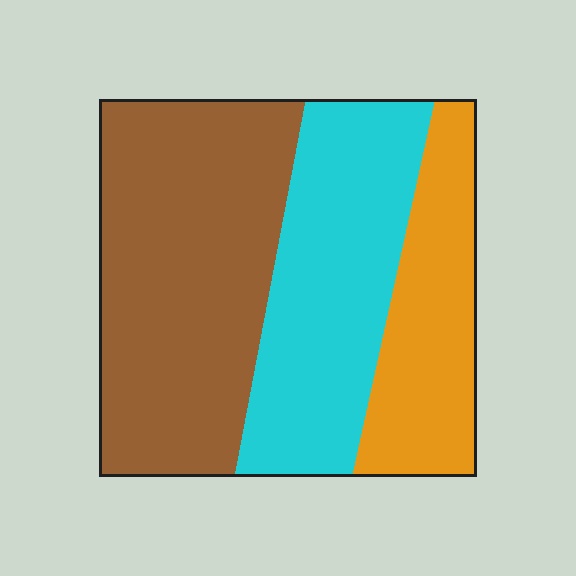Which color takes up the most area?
Brown, at roughly 45%.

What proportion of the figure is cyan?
Cyan takes up between a sixth and a third of the figure.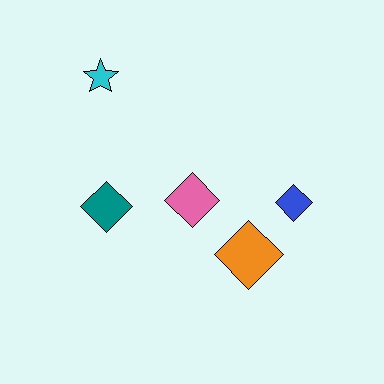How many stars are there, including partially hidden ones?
There is 1 star.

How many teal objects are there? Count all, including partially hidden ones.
There is 1 teal object.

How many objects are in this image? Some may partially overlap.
There are 5 objects.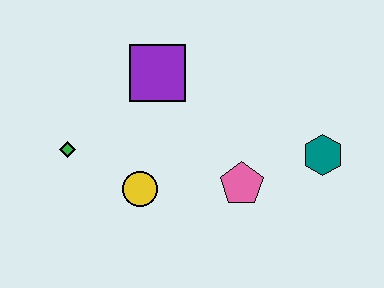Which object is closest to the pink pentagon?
The teal hexagon is closest to the pink pentagon.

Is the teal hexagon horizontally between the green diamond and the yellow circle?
No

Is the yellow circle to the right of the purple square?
No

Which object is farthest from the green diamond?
The teal hexagon is farthest from the green diamond.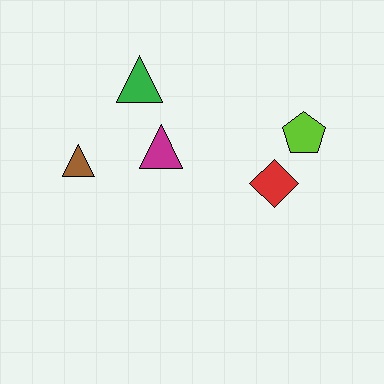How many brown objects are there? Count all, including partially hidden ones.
There is 1 brown object.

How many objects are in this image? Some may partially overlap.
There are 5 objects.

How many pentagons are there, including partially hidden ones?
There is 1 pentagon.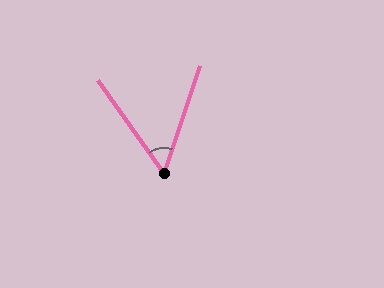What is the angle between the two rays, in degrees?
Approximately 54 degrees.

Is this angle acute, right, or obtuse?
It is acute.